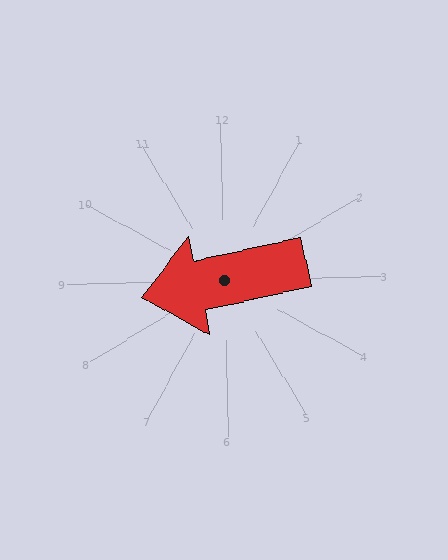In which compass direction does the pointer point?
West.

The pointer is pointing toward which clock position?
Roughly 9 o'clock.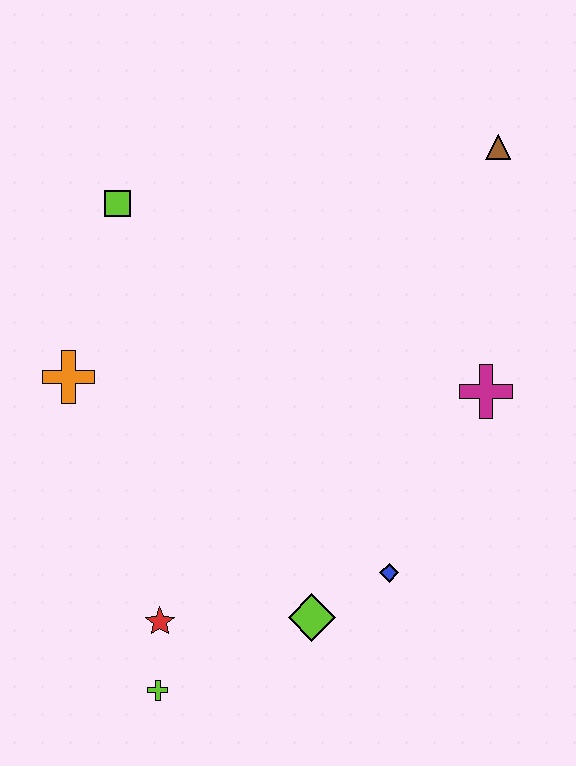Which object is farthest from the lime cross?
The brown triangle is farthest from the lime cross.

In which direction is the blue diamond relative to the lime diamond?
The blue diamond is to the right of the lime diamond.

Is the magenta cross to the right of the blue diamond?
Yes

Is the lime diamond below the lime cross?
No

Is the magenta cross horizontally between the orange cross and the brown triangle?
Yes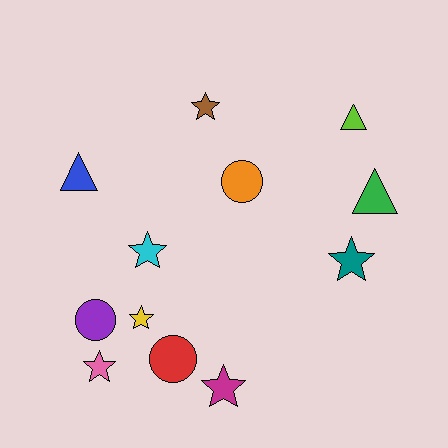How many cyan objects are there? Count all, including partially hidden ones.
There is 1 cyan object.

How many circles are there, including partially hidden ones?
There are 3 circles.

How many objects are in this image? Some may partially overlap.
There are 12 objects.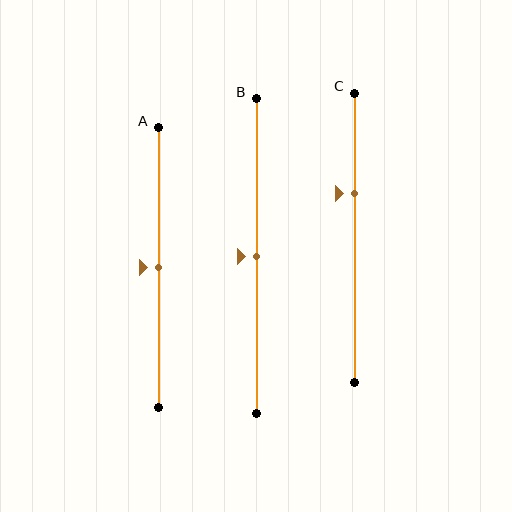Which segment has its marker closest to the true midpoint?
Segment A has its marker closest to the true midpoint.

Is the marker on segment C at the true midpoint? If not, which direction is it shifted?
No, the marker on segment C is shifted upward by about 15% of the segment length.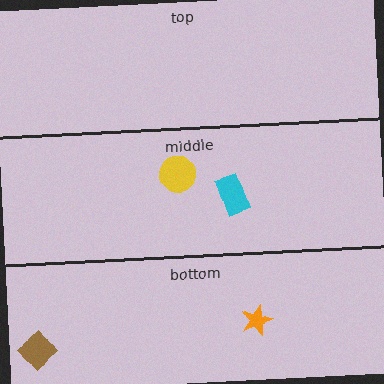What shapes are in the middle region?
The yellow circle, the cyan rectangle.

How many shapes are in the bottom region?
2.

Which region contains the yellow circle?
The middle region.